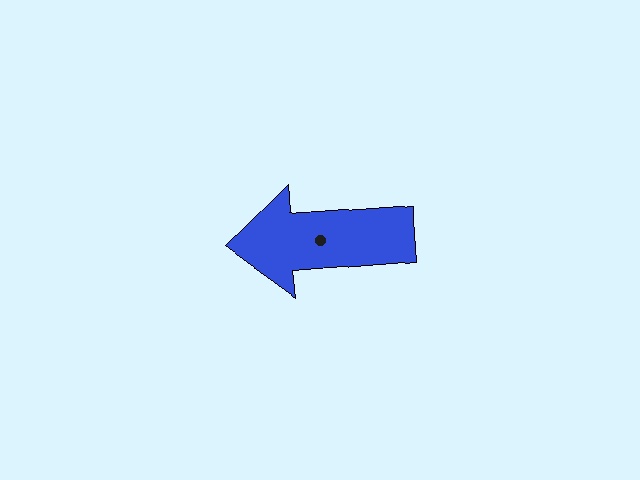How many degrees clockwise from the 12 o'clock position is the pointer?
Approximately 266 degrees.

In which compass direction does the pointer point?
West.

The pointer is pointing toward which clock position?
Roughly 9 o'clock.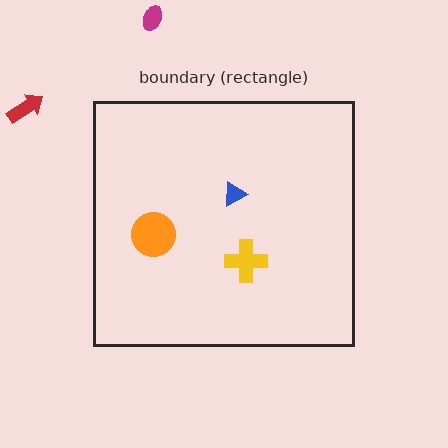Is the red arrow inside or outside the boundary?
Outside.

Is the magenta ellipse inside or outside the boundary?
Outside.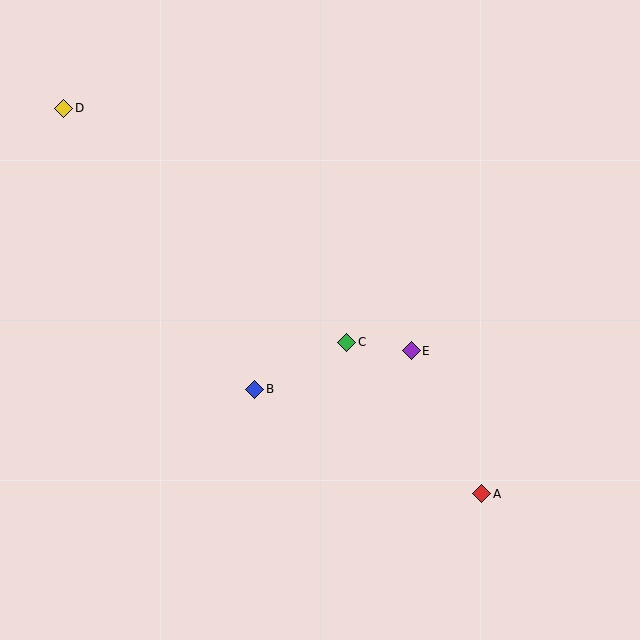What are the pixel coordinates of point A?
Point A is at (482, 494).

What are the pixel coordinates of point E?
Point E is at (411, 351).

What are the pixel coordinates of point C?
Point C is at (347, 342).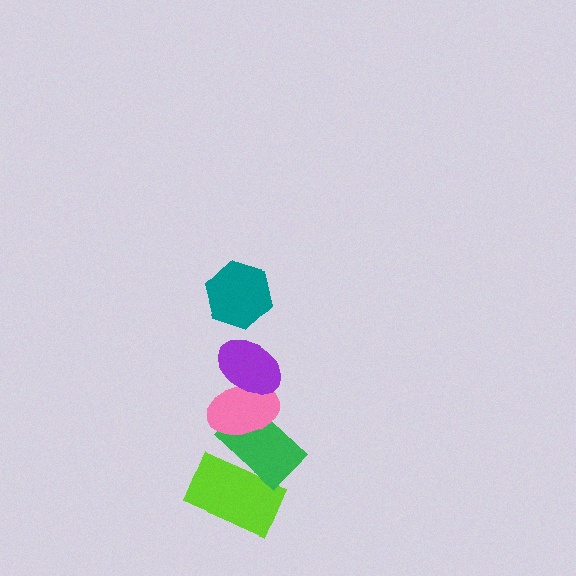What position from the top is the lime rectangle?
The lime rectangle is 5th from the top.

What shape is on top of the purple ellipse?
The teal hexagon is on top of the purple ellipse.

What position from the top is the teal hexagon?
The teal hexagon is 1st from the top.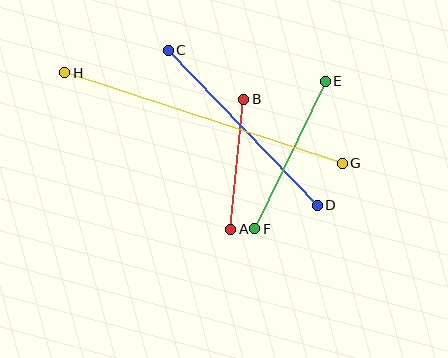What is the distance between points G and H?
The distance is approximately 292 pixels.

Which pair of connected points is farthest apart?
Points G and H are farthest apart.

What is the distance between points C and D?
The distance is approximately 215 pixels.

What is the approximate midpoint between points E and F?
The midpoint is at approximately (290, 155) pixels.